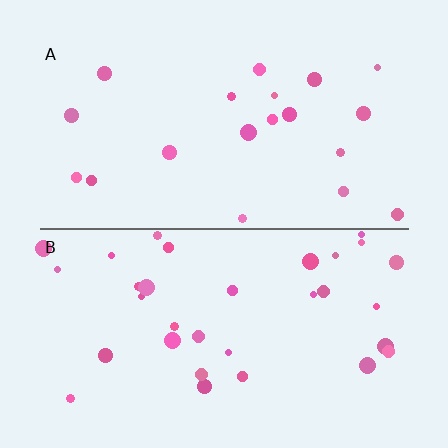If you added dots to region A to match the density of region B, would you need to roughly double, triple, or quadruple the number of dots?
Approximately double.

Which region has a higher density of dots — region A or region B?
B (the bottom).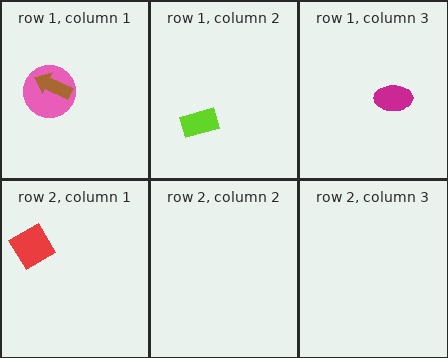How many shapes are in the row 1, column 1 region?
2.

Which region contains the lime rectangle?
The row 1, column 2 region.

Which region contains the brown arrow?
The row 1, column 1 region.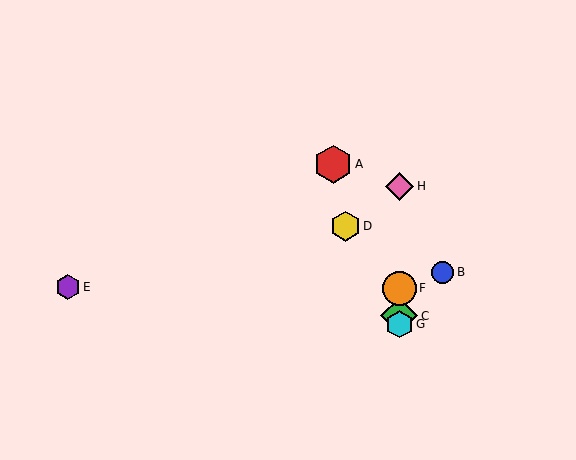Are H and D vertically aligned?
No, H is at x≈399 and D is at x≈345.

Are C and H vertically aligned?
Yes, both are at x≈399.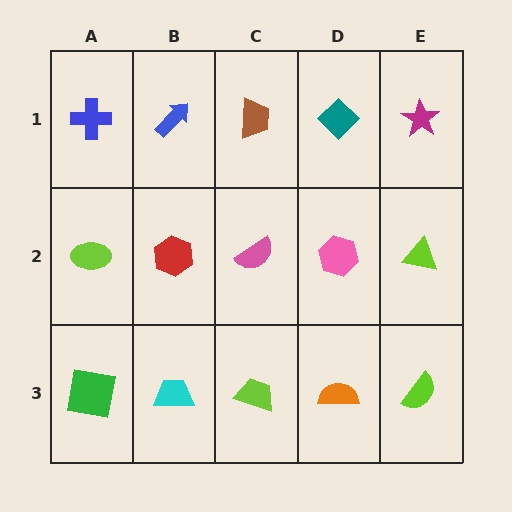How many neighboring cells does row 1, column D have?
3.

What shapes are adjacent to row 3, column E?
A lime triangle (row 2, column E), an orange semicircle (row 3, column D).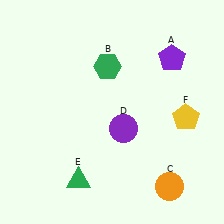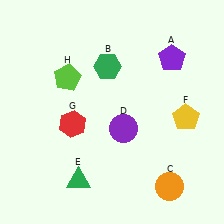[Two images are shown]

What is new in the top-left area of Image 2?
A lime pentagon (H) was added in the top-left area of Image 2.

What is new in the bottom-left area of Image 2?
A red hexagon (G) was added in the bottom-left area of Image 2.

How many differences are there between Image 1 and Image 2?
There are 2 differences between the two images.